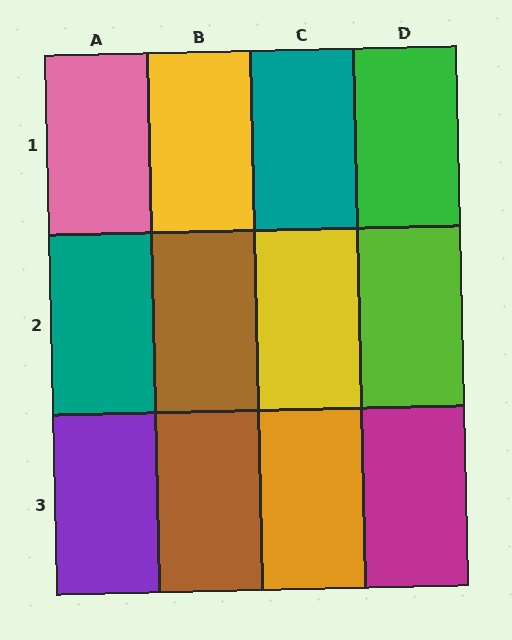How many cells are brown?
2 cells are brown.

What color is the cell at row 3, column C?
Orange.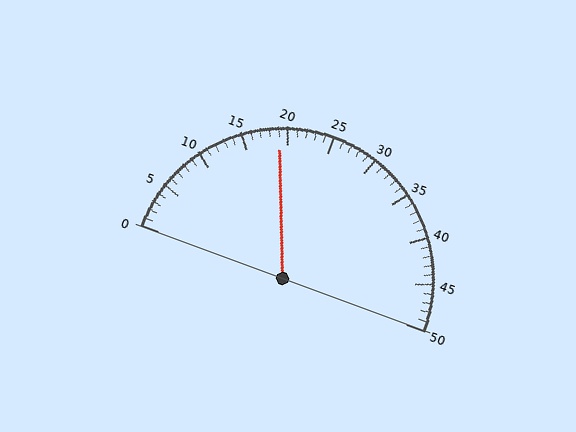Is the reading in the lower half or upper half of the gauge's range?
The reading is in the lower half of the range (0 to 50).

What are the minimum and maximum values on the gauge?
The gauge ranges from 0 to 50.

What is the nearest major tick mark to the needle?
The nearest major tick mark is 20.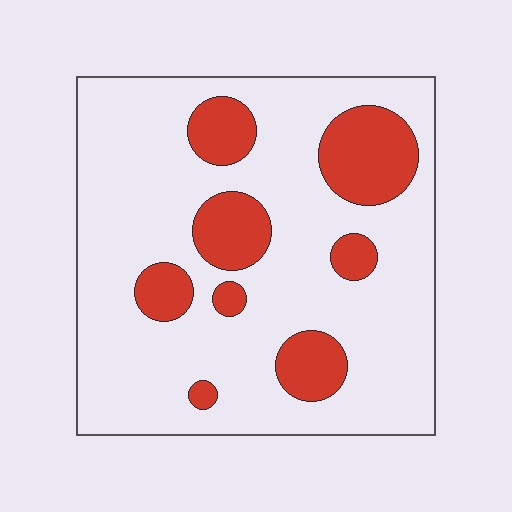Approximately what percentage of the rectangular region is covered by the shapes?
Approximately 20%.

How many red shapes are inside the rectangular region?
8.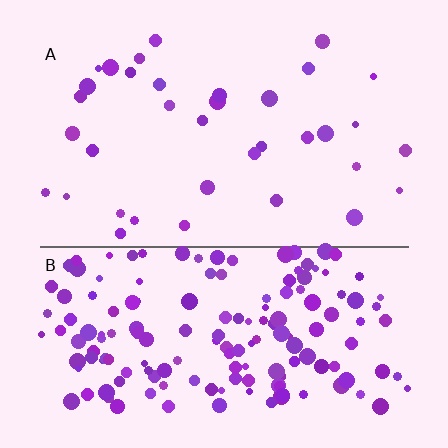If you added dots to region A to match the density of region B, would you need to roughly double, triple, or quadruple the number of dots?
Approximately quadruple.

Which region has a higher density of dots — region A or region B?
B (the bottom).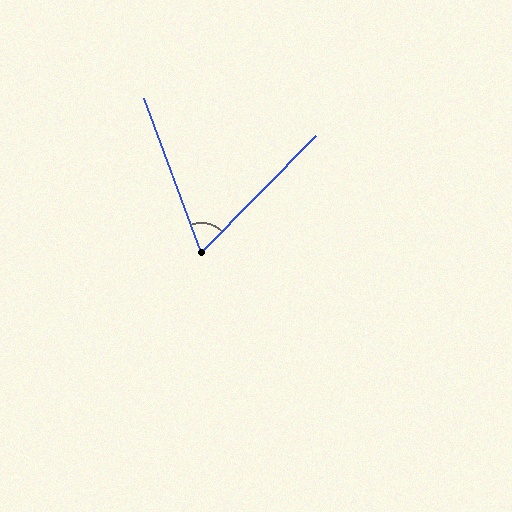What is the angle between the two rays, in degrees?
Approximately 64 degrees.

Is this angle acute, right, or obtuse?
It is acute.